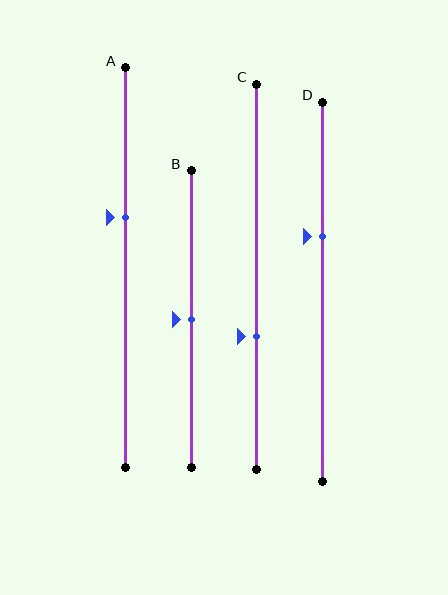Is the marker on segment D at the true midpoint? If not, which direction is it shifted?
No, the marker on segment D is shifted upward by about 15% of the segment length.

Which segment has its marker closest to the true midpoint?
Segment B has its marker closest to the true midpoint.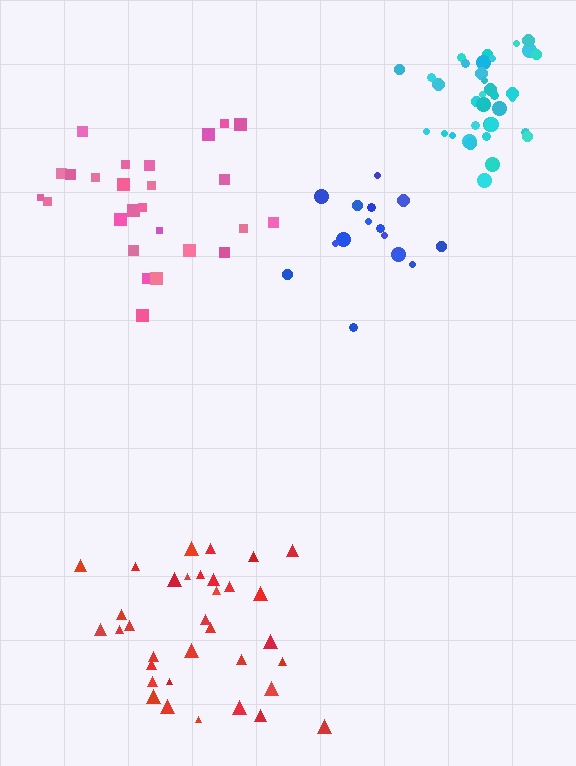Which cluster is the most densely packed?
Cyan.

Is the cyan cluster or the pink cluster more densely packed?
Cyan.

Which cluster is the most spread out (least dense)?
Pink.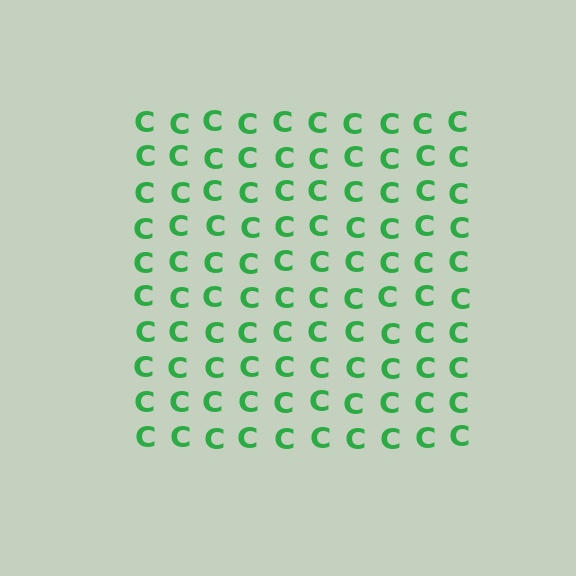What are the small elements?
The small elements are letter C's.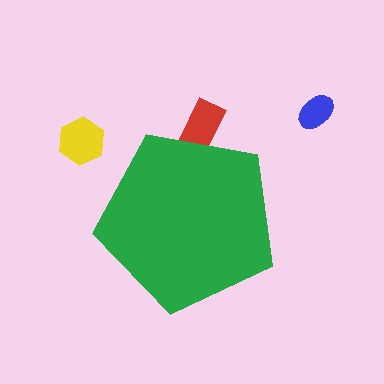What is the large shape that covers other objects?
A green pentagon.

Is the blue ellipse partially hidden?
No, the blue ellipse is fully visible.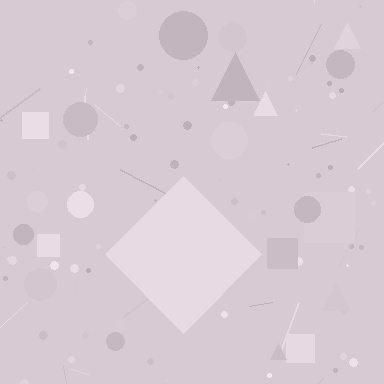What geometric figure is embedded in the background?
A diamond is embedded in the background.